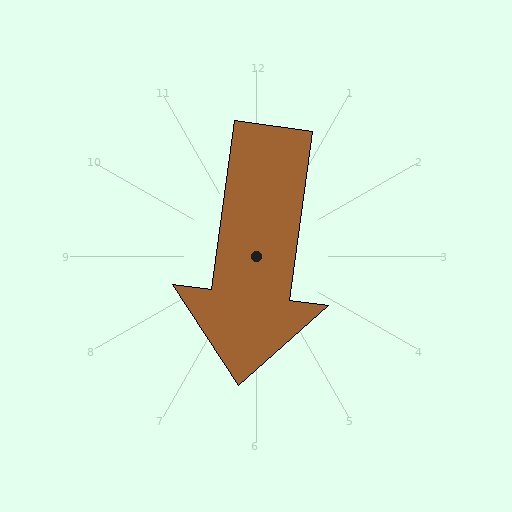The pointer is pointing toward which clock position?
Roughly 6 o'clock.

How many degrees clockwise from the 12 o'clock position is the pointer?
Approximately 188 degrees.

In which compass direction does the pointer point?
South.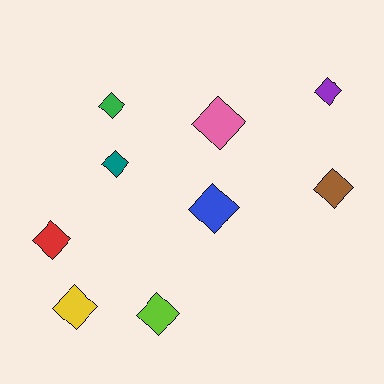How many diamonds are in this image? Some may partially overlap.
There are 9 diamonds.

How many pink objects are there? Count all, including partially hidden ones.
There is 1 pink object.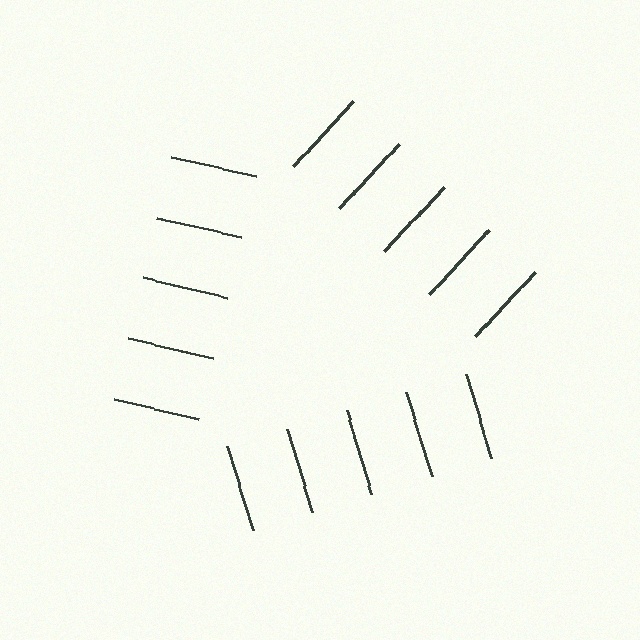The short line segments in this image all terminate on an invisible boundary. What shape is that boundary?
An illusory triangle — the line segments terminate on its edges but no continuous stroke is drawn.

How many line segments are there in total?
15 — 5 along each of the 3 edges.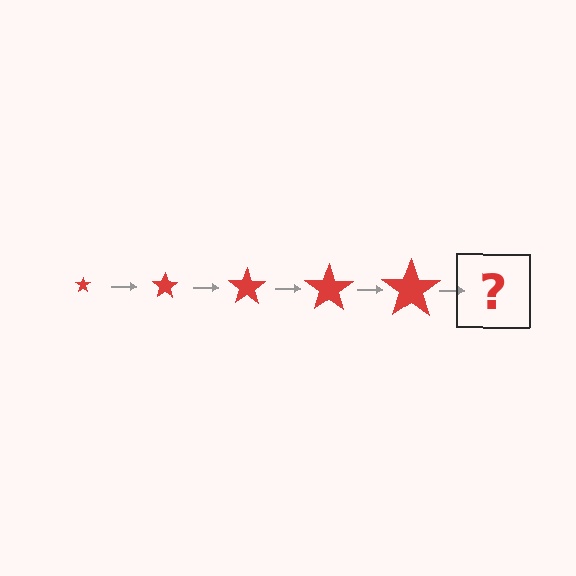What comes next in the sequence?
The next element should be a red star, larger than the previous one.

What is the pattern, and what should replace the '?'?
The pattern is that the star gets progressively larger each step. The '?' should be a red star, larger than the previous one.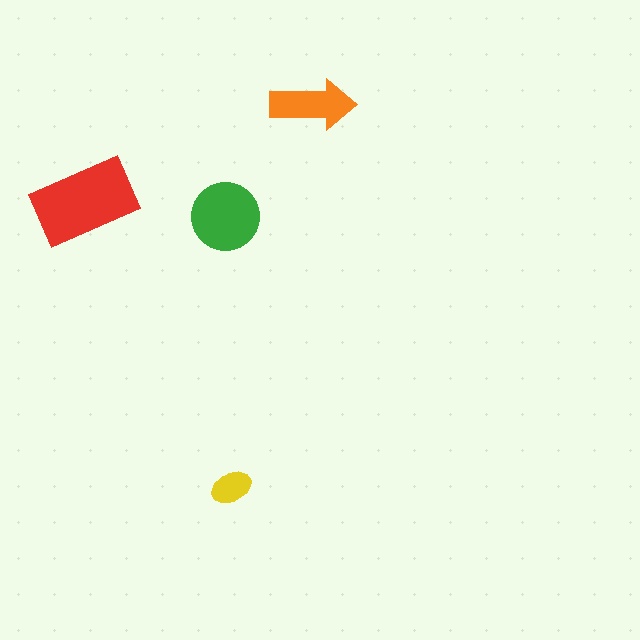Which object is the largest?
The red rectangle.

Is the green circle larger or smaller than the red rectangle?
Smaller.